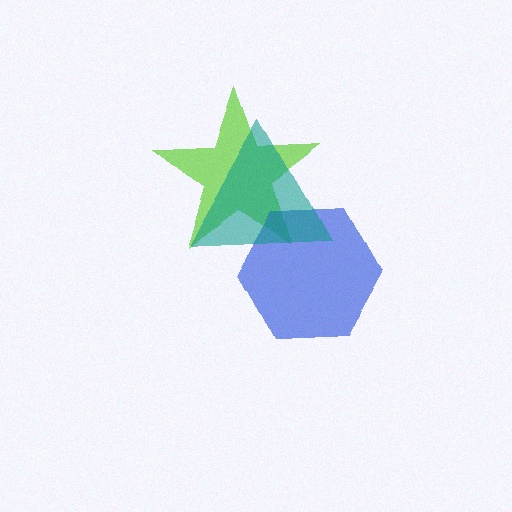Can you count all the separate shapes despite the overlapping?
Yes, there are 3 separate shapes.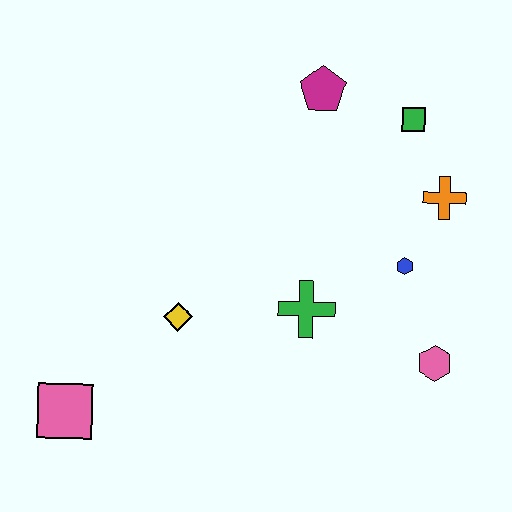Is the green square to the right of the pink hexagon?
No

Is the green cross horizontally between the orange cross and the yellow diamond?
Yes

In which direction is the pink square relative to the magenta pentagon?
The pink square is below the magenta pentagon.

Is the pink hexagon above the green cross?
No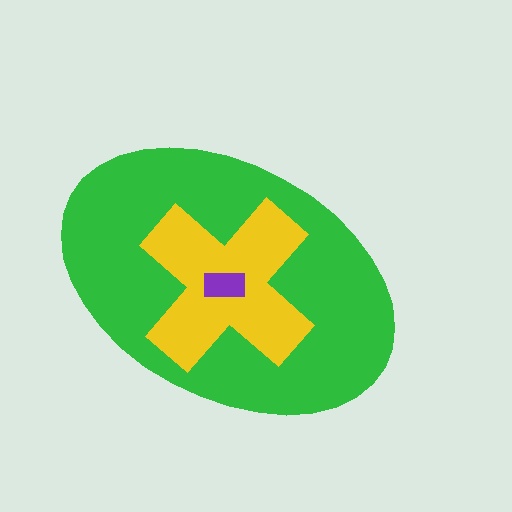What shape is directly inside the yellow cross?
The purple rectangle.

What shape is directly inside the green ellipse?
The yellow cross.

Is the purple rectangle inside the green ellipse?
Yes.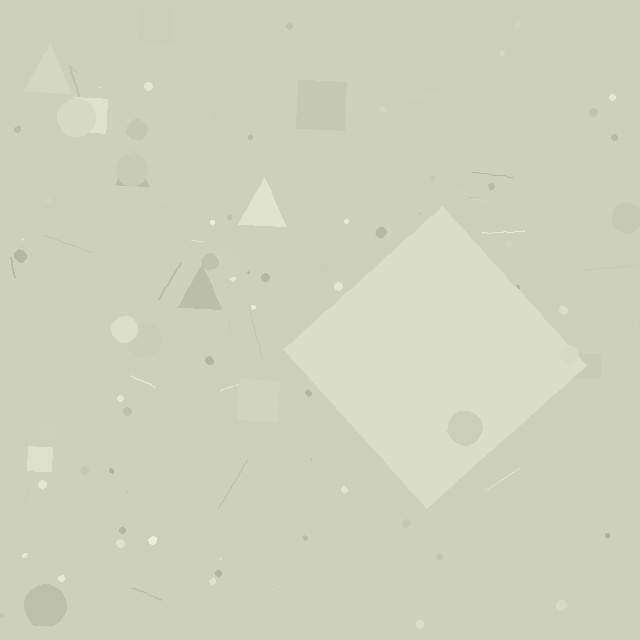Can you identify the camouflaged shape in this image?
The camouflaged shape is a diamond.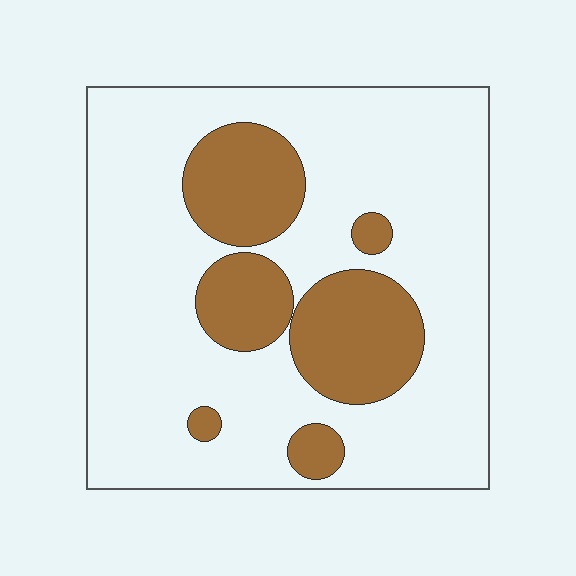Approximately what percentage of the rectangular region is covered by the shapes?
Approximately 25%.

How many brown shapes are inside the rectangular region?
6.